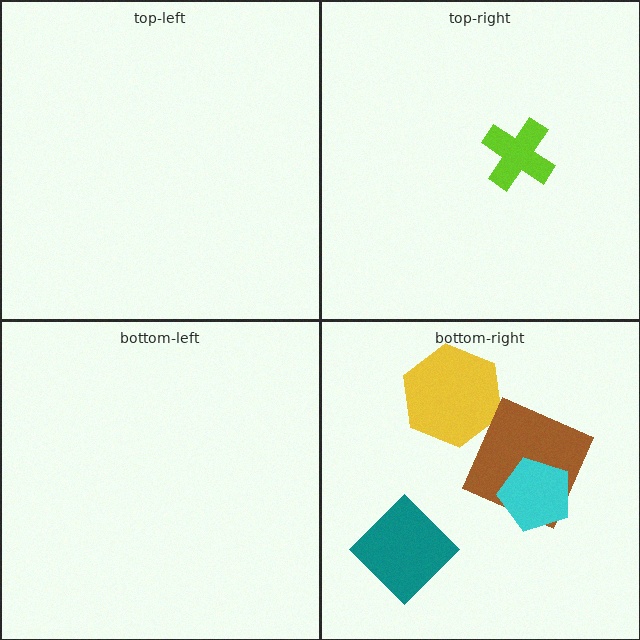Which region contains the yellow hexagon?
The bottom-right region.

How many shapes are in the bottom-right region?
4.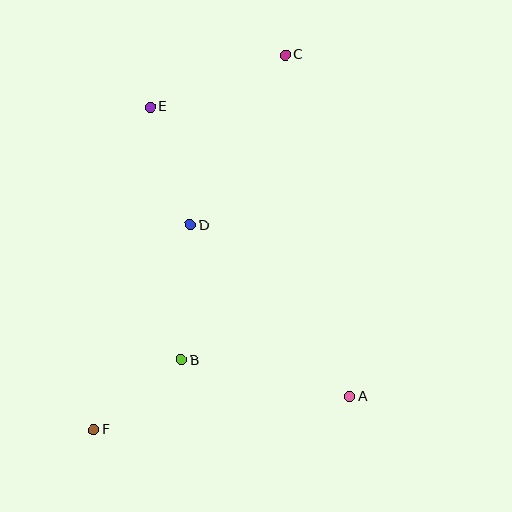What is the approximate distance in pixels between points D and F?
The distance between D and F is approximately 227 pixels.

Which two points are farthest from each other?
Points C and F are farthest from each other.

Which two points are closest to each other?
Points B and F are closest to each other.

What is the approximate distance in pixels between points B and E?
The distance between B and E is approximately 255 pixels.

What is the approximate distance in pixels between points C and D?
The distance between C and D is approximately 195 pixels.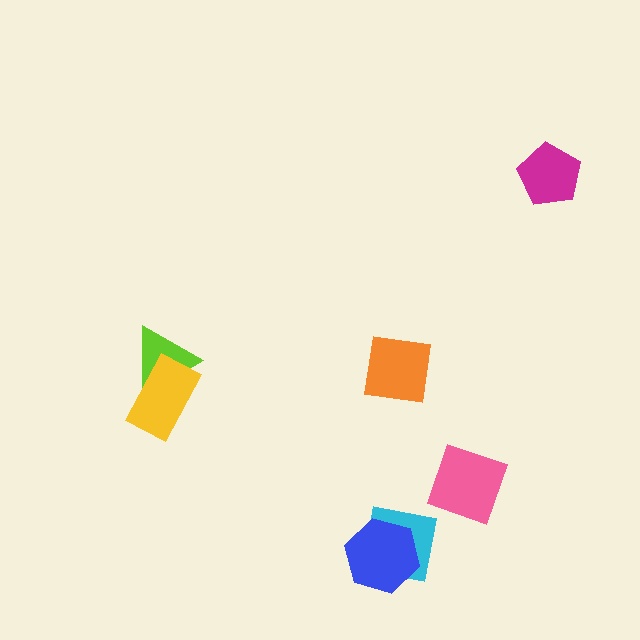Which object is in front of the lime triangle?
The yellow rectangle is in front of the lime triangle.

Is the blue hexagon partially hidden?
No, no other shape covers it.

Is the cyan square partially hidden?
Yes, it is partially covered by another shape.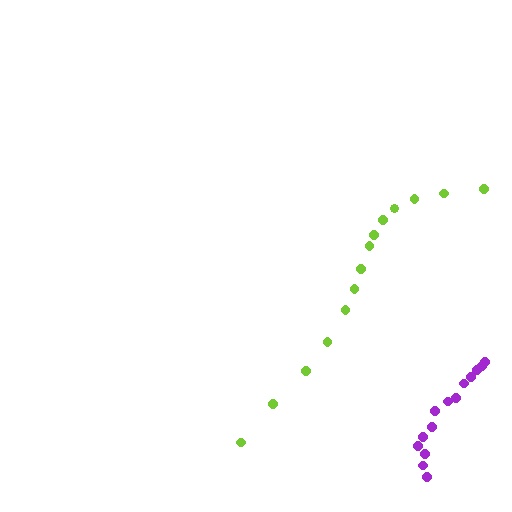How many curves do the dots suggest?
There are 2 distinct paths.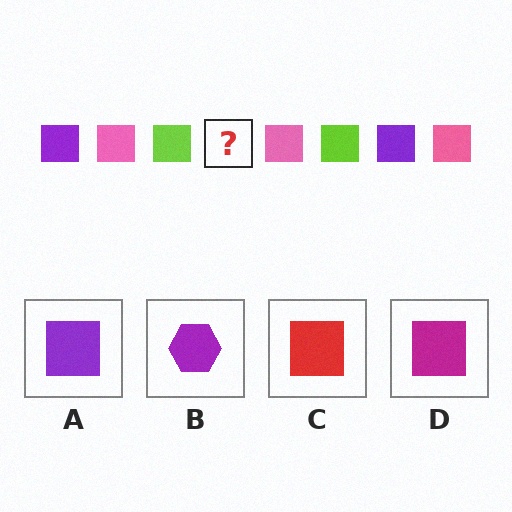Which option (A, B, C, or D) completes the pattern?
A.